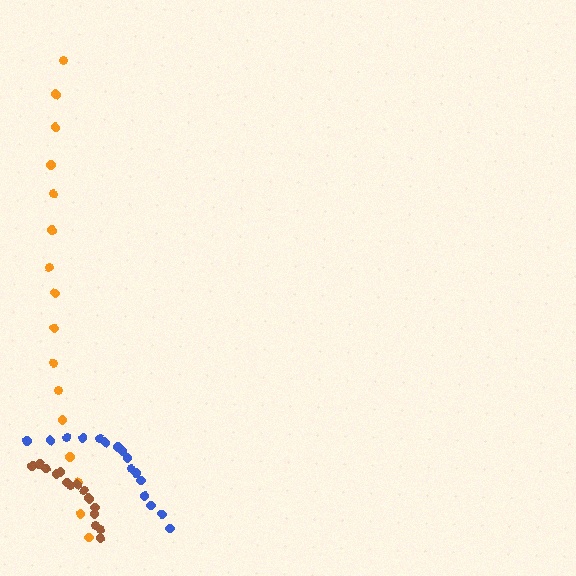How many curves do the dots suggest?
There are 3 distinct paths.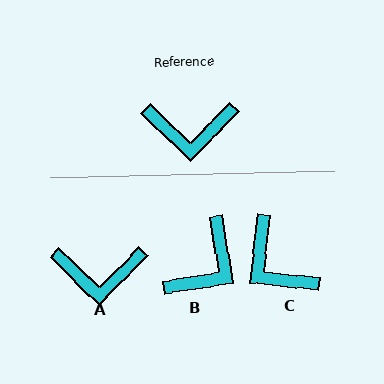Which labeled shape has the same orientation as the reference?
A.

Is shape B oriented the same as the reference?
No, it is off by about 53 degrees.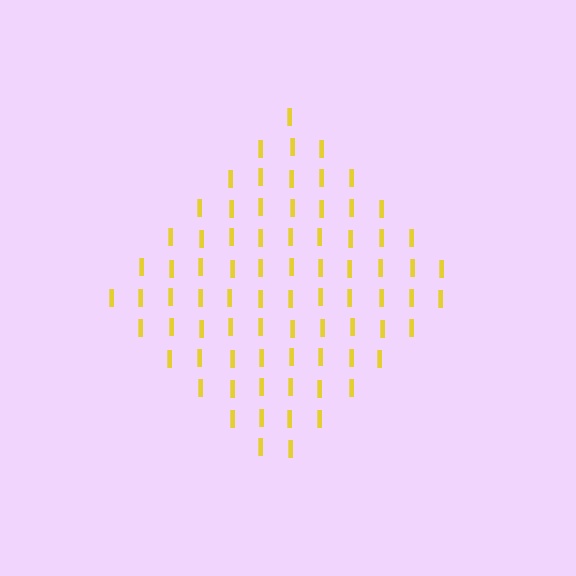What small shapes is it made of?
It is made of small letter I's.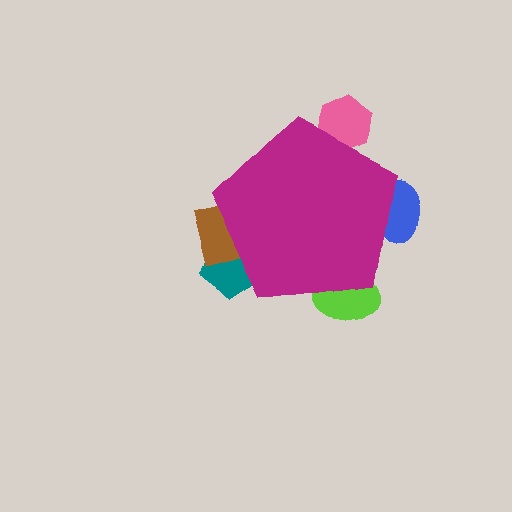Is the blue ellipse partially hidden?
Yes, the blue ellipse is partially hidden behind the magenta pentagon.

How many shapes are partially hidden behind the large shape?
5 shapes are partially hidden.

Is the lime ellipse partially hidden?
Yes, the lime ellipse is partially hidden behind the magenta pentagon.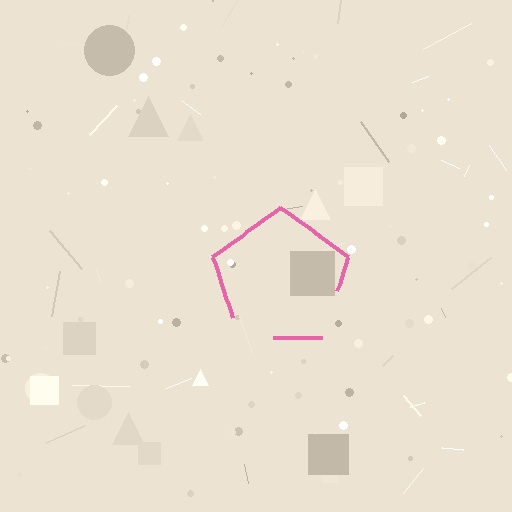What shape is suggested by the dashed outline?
The dashed outline suggests a pentagon.